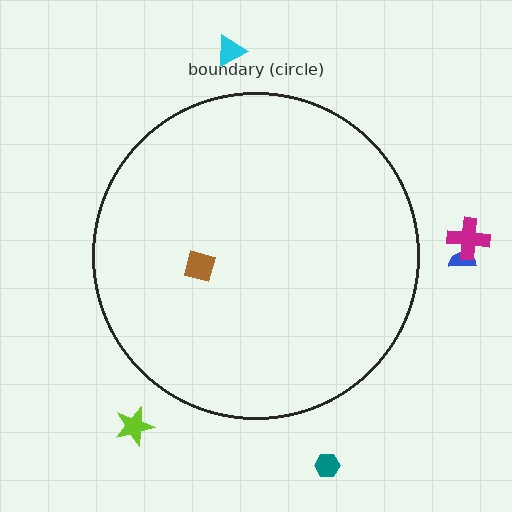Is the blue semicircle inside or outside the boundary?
Outside.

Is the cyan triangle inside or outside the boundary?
Outside.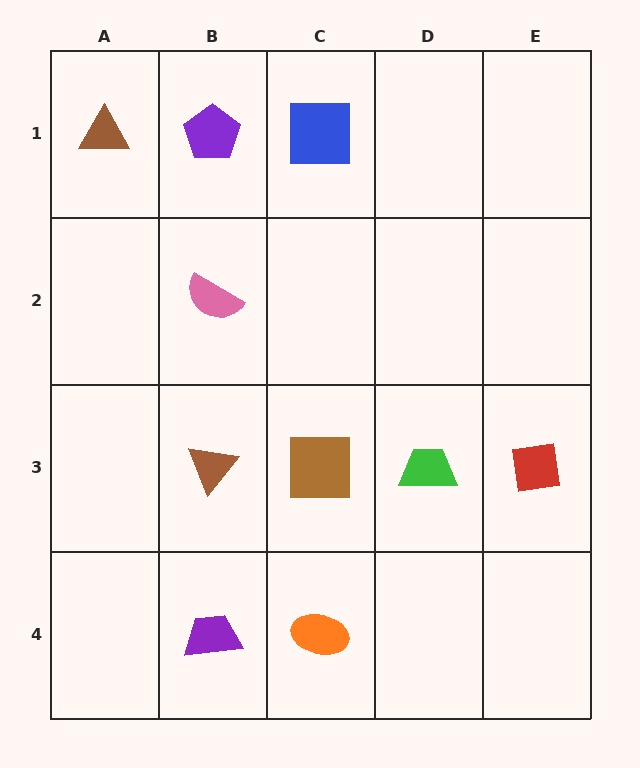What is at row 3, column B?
A brown triangle.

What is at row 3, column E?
A red square.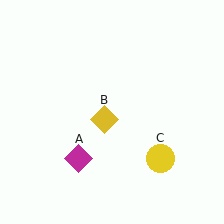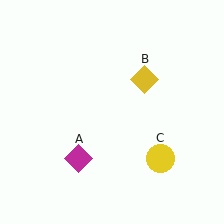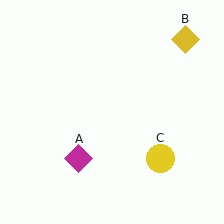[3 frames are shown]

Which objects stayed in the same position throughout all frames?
Magenta diamond (object A) and yellow circle (object C) remained stationary.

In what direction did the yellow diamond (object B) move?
The yellow diamond (object B) moved up and to the right.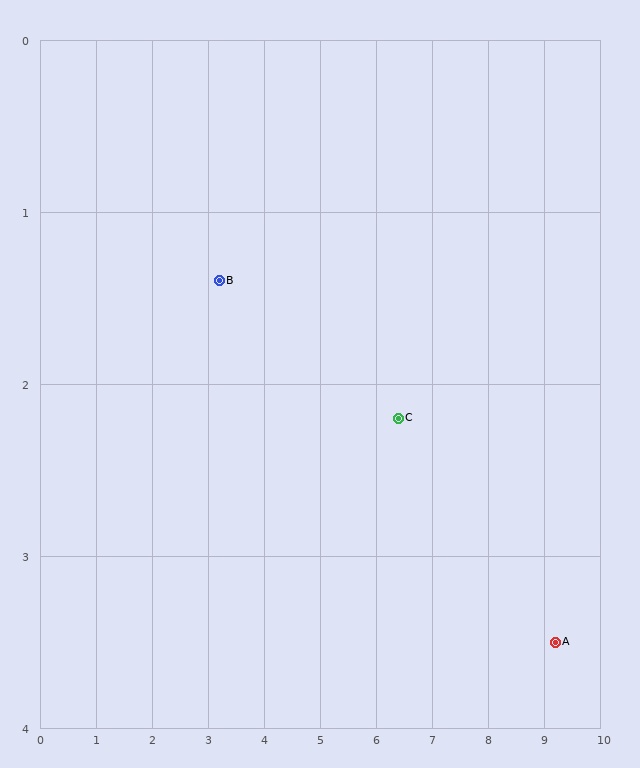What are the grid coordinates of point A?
Point A is at approximately (9.2, 3.5).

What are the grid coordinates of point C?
Point C is at approximately (6.4, 2.2).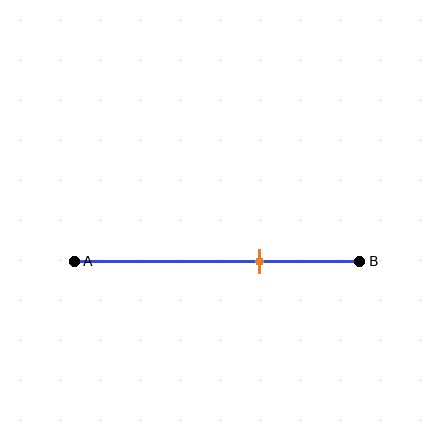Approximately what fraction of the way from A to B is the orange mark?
The orange mark is approximately 65% of the way from A to B.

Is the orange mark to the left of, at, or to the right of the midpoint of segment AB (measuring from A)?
The orange mark is to the right of the midpoint of segment AB.